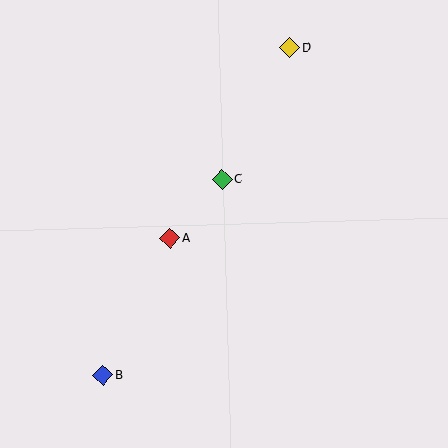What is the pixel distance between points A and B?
The distance between A and B is 153 pixels.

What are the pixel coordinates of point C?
Point C is at (222, 179).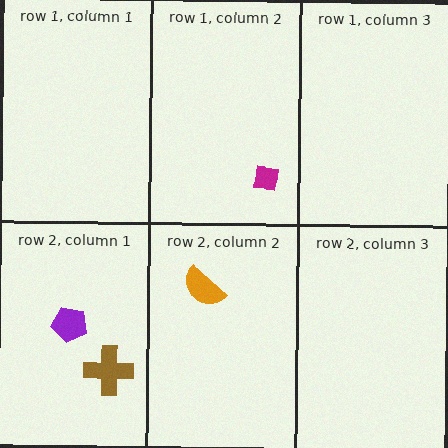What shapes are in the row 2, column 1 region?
The brown cross, the purple pentagon.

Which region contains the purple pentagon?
The row 2, column 1 region.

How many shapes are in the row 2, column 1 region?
2.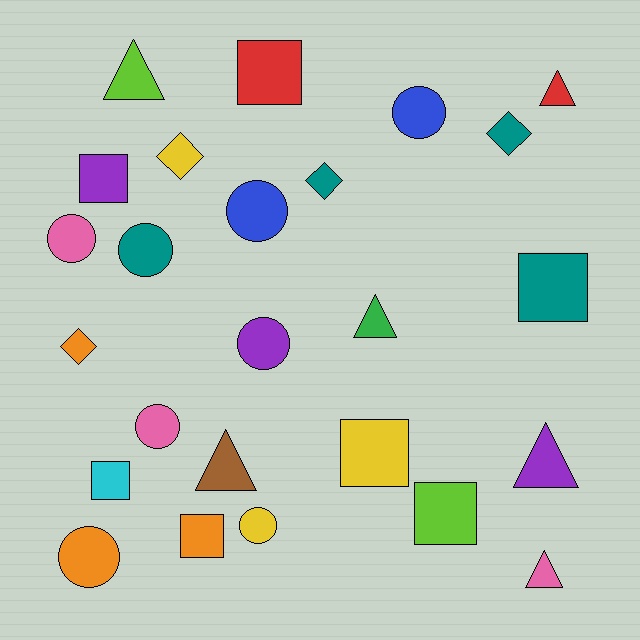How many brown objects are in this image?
There is 1 brown object.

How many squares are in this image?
There are 7 squares.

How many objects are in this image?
There are 25 objects.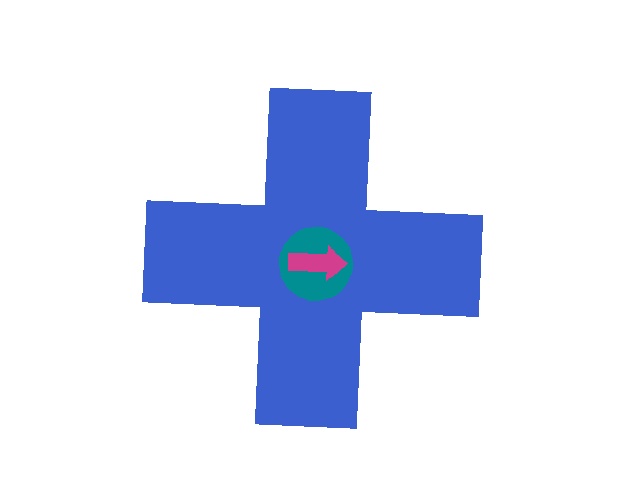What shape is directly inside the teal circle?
The magenta arrow.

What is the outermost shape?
The blue cross.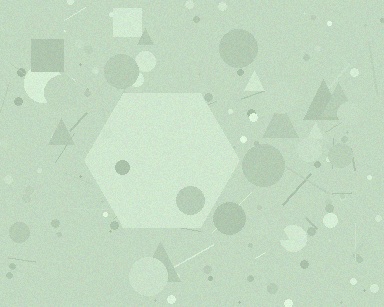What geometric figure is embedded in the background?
A hexagon is embedded in the background.